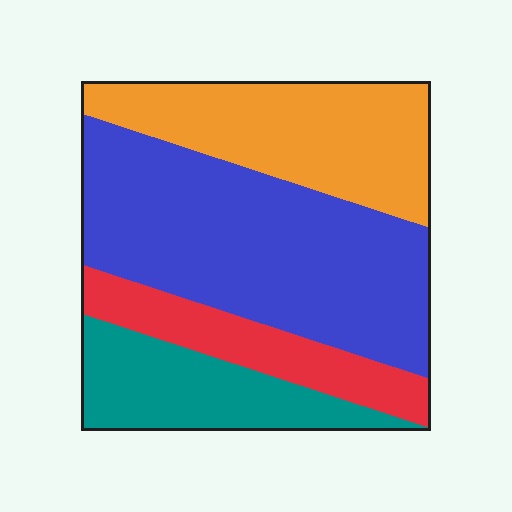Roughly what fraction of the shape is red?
Red takes up about one eighth (1/8) of the shape.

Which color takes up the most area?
Blue, at roughly 45%.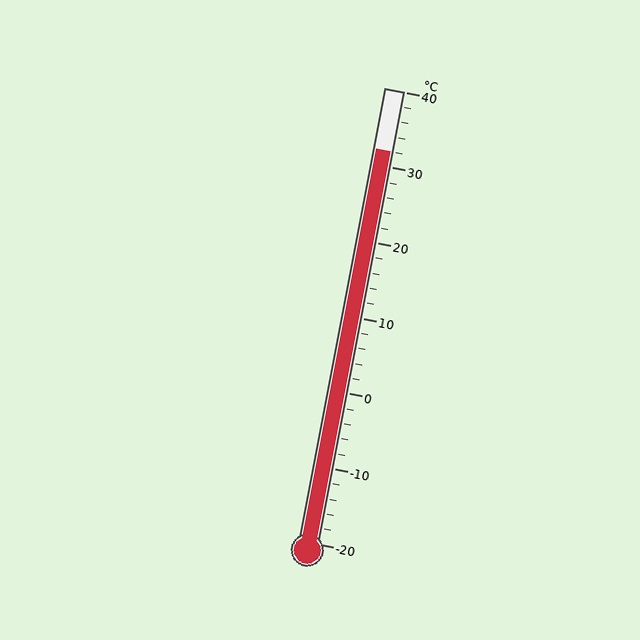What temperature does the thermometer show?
The thermometer shows approximately 32°C.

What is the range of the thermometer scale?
The thermometer scale ranges from -20°C to 40°C.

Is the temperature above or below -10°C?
The temperature is above -10°C.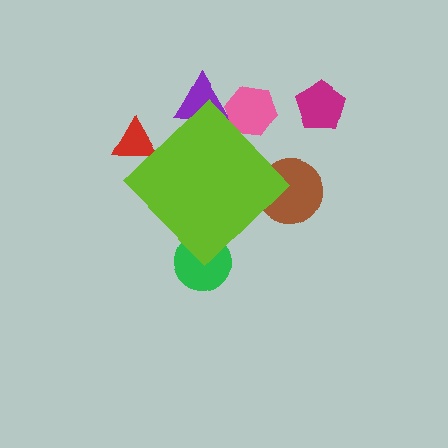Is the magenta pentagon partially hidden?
No, the magenta pentagon is fully visible.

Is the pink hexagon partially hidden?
Yes, the pink hexagon is partially hidden behind the lime diamond.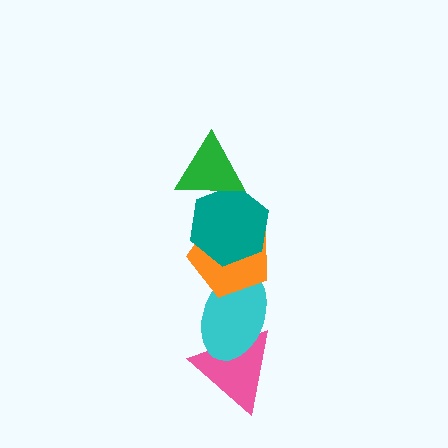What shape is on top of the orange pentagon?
The teal hexagon is on top of the orange pentagon.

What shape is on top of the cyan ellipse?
The orange pentagon is on top of the cyan ellipse.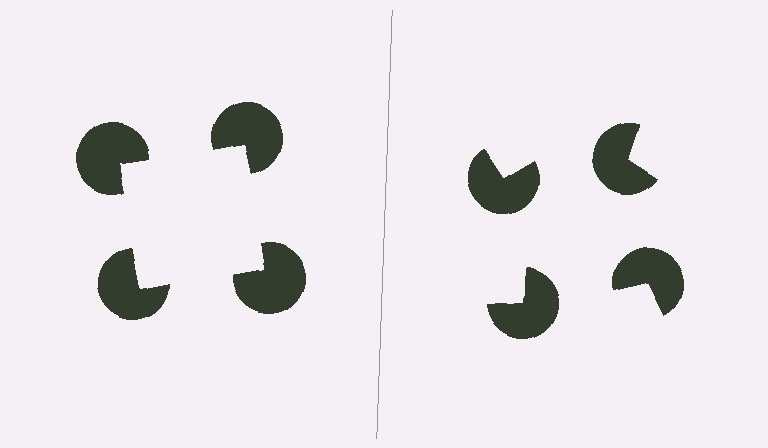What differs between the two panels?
The pac-man discs are positioned identically on both sides; only the wedge orientations differ. On the left they align to a square; on the right they are misaligned.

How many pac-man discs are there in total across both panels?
8 — 4 on each side.